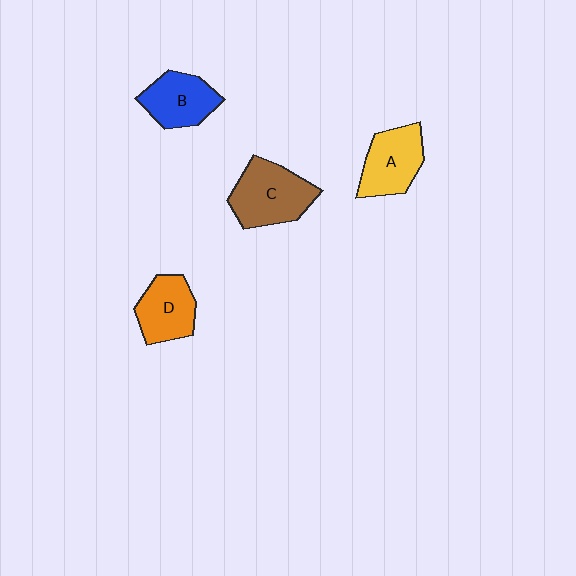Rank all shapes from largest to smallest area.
From largest to smallest: C (brown), A (yellow), B (blue), D (orange).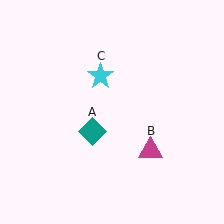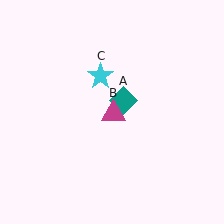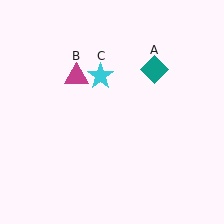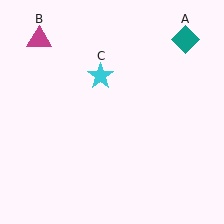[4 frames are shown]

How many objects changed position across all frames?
2 objects changed position: teal diamond (object A), magenta triangle (object B).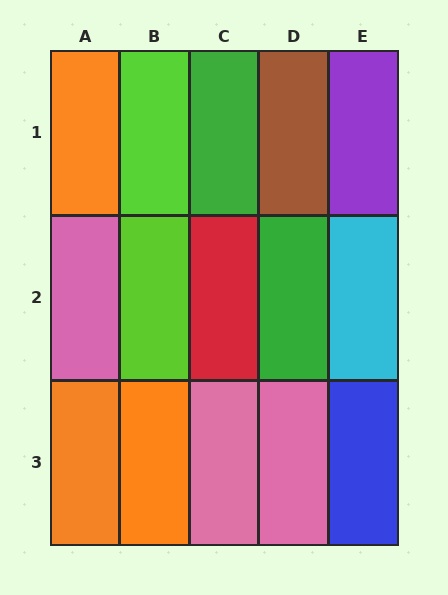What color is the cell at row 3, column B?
Orange.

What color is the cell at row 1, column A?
Orange.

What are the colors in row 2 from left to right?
Pink, lime, red, green, cyan.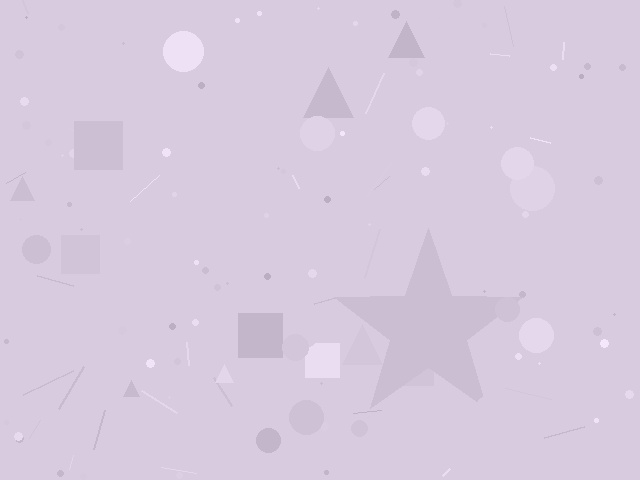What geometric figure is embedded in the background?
A star is embedded in the background.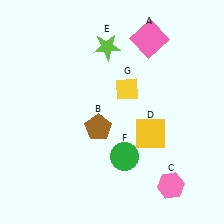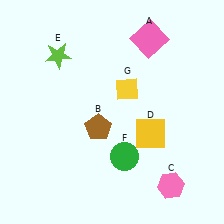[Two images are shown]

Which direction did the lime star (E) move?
The lime star (E) moved left.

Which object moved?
The lime star (E) moved left.